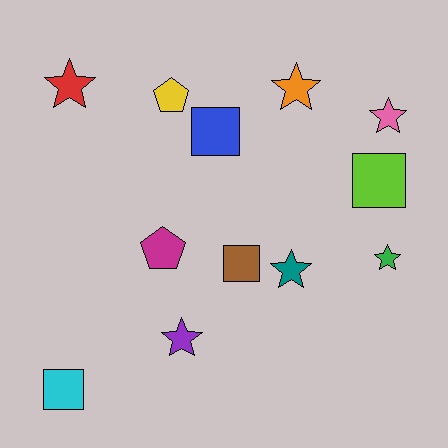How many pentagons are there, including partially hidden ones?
There are 2 pentagons.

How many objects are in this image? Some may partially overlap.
There are 12 objects.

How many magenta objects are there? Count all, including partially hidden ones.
There is 1 magenta object.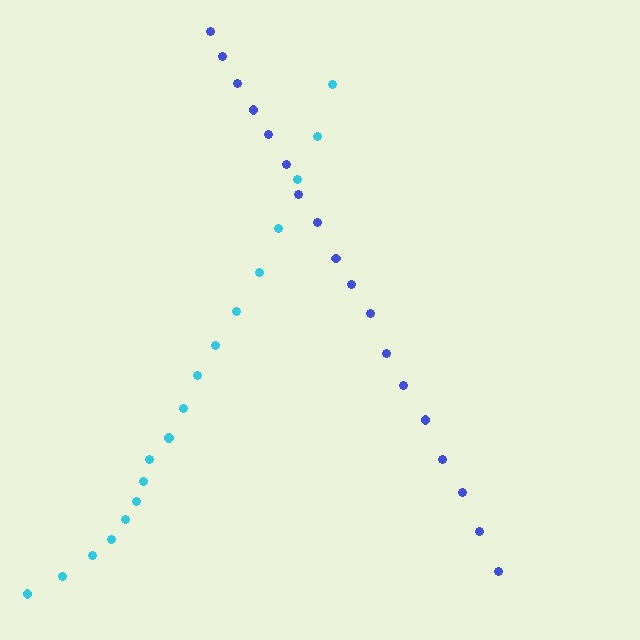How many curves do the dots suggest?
There are 2 distinct paths.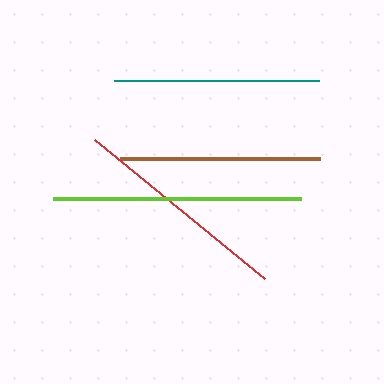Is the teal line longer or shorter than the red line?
The red line is longer than the teal line.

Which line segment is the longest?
The lime line is the longest at approximately 249 pixels.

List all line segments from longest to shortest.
From longest to shortest: lime, red, teal, brown.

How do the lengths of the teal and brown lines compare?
The teal and brown lines are approximately the same length.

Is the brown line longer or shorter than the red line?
The red line is longer than the brown line.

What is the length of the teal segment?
The teal segment is approximately 205 pixels long.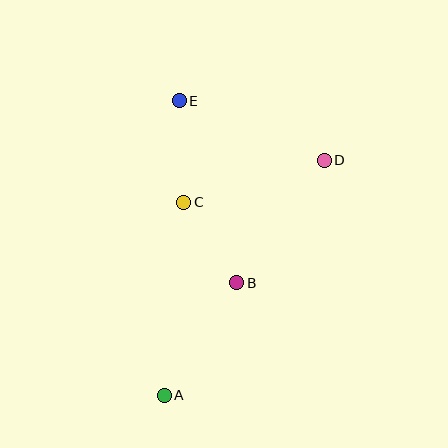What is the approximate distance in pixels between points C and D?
The distance between C and D is approximately 147 pixels.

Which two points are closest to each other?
Points B and C are closest to each other.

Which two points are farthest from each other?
Points A and E are farthest from each other.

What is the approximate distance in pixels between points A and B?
The distance between A and B is approximately 134 pixels.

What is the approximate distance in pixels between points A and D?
The distance between A and D is approximately 285 pixels.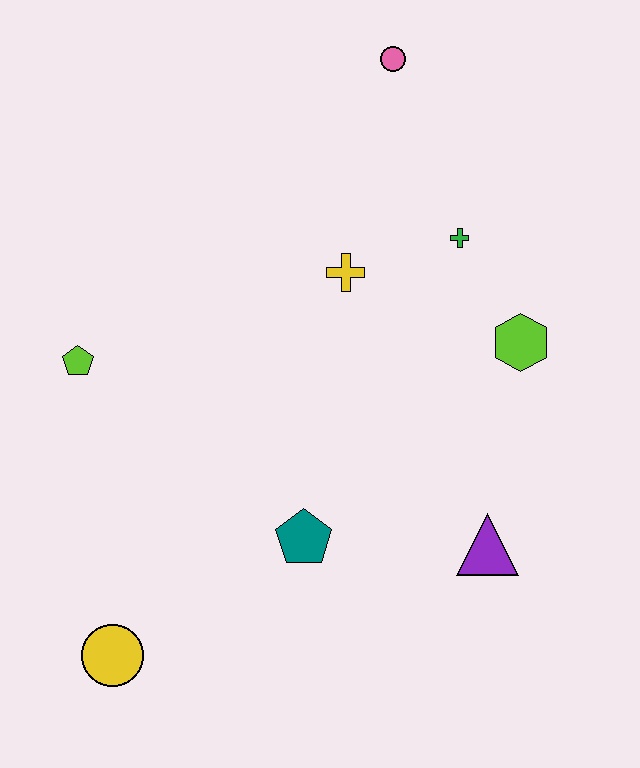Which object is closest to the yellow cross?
The green cross is closest to the yellow cross.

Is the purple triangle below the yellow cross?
Yes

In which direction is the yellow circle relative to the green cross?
The yellow circle is below the green cross.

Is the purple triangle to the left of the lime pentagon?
No